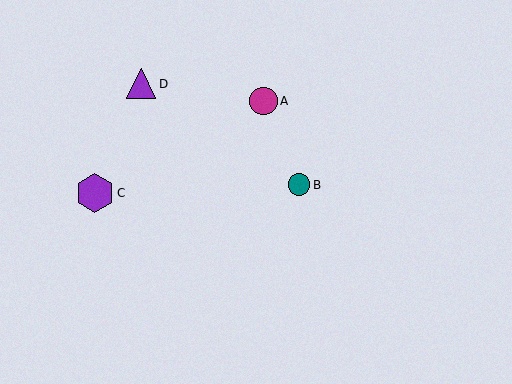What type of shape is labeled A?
Shape A is a magenta circle.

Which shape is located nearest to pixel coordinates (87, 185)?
The purple hexagon (labeled C) at (95, 193) is nearest to that location.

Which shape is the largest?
The purple hexagon (labeled C) is the largest.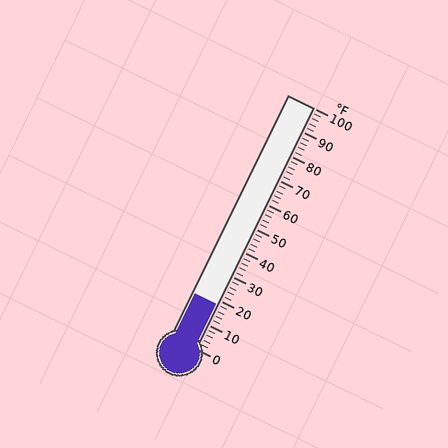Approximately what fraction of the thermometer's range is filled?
The thermometer is filled to approximately 20% of its range.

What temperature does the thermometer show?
The thermometer shows approximately 18°F.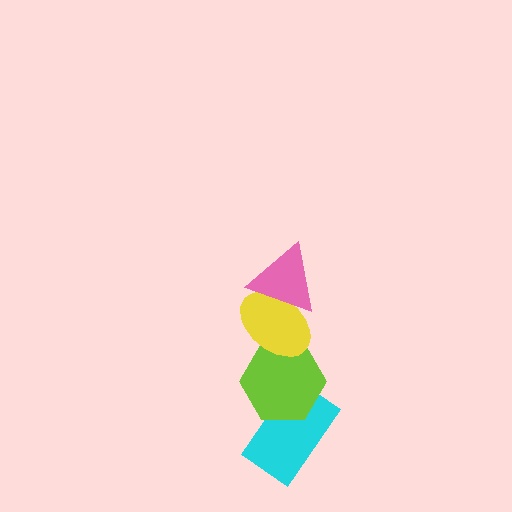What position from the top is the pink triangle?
The pink triangle is 1st from the top.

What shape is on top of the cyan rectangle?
The lime hexagon is on top of the cyan rectangle.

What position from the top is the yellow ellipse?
The yellow ellipse is 2nd from the top.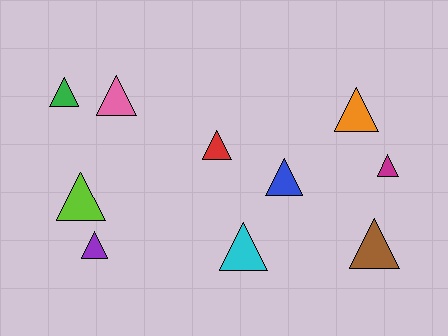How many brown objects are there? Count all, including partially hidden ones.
There is 1 brown object.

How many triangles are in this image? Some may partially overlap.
There are 10 triangles.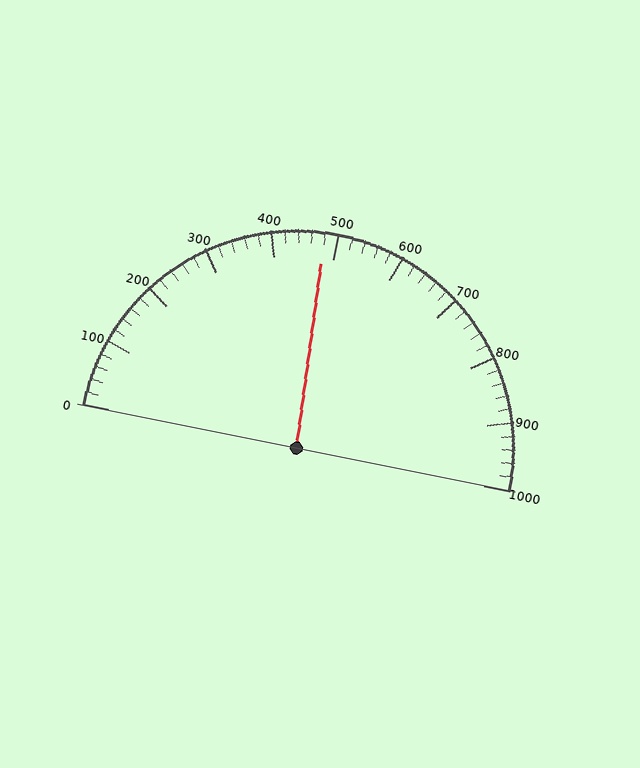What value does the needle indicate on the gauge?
The needle indicates approximately 480.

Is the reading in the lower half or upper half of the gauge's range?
The reading is in the lower half of the range (0 to 1000).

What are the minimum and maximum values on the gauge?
The gauge ranges from 0 to 1000.